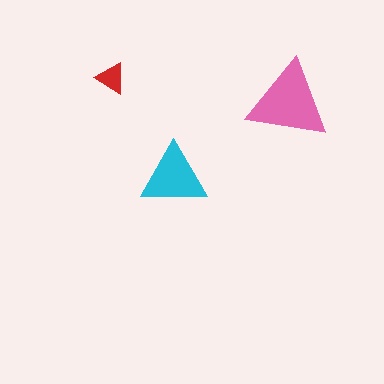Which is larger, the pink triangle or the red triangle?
The pink one.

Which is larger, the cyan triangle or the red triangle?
The cyan one.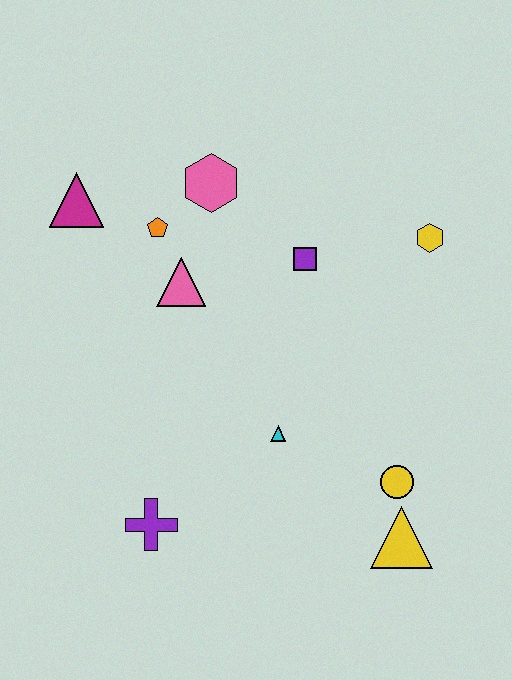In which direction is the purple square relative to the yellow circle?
The purple square is above the yellow circle.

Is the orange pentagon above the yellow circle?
Yes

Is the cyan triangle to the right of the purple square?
No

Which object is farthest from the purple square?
The purple cross is farthest from the purple square.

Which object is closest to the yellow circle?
The yellow triangle is closest to the yellow circle.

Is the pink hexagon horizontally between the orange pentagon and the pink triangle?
No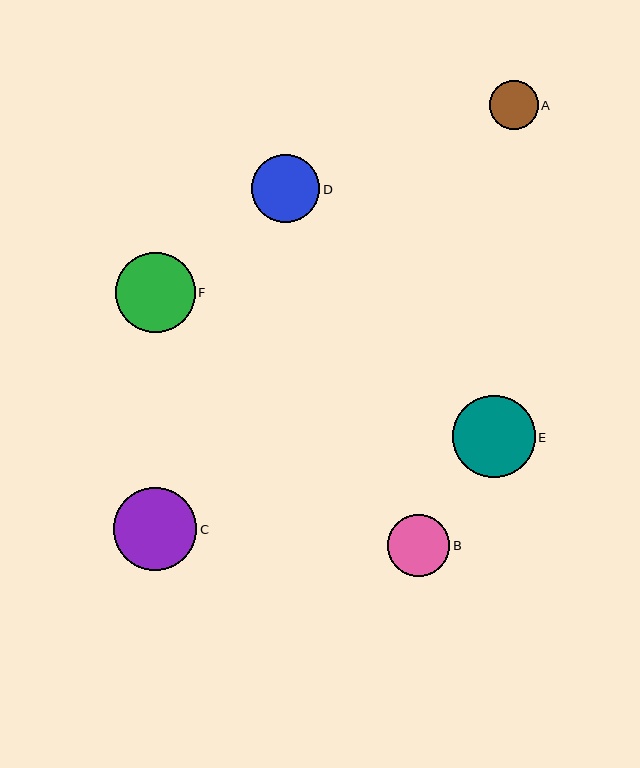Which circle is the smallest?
Circle A is the smallest with a size of approximately 49 pixels.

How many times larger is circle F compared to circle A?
Circle F is approximately 1.6 times the size of circle A.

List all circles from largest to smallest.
From largest to smallest: C, E, F, D, B, A.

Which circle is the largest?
Circle C is the largest with a size of approximately 83 pixels.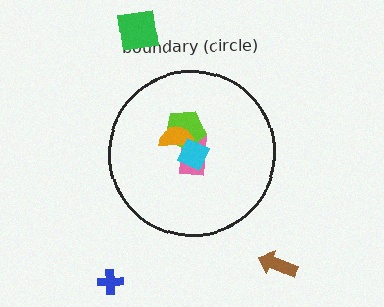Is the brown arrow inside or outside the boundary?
Outside.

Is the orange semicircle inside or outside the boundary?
Inside.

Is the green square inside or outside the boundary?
Outside.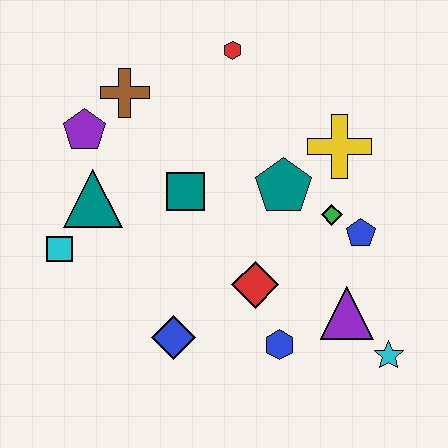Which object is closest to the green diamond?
The blue pentagon is closest to the green diamond.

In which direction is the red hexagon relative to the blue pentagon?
The red hexagon is above the blue pentagon.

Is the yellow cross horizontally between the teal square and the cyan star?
Yes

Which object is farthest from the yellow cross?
The cyan square is farthest from the yellow cross.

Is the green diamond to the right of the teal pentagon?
Yes